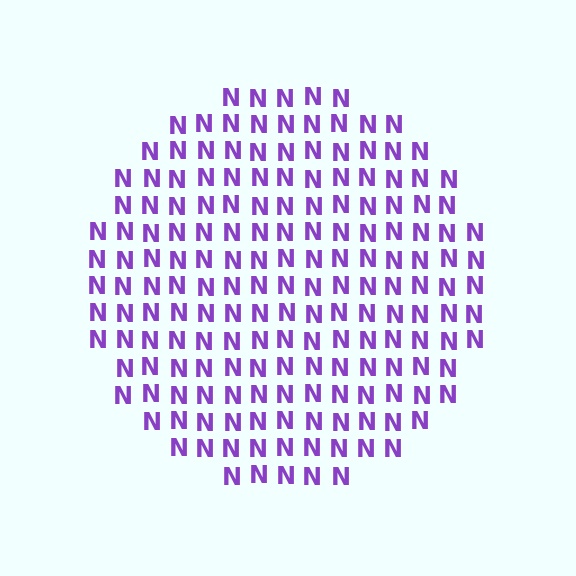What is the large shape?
The large shape is a circle.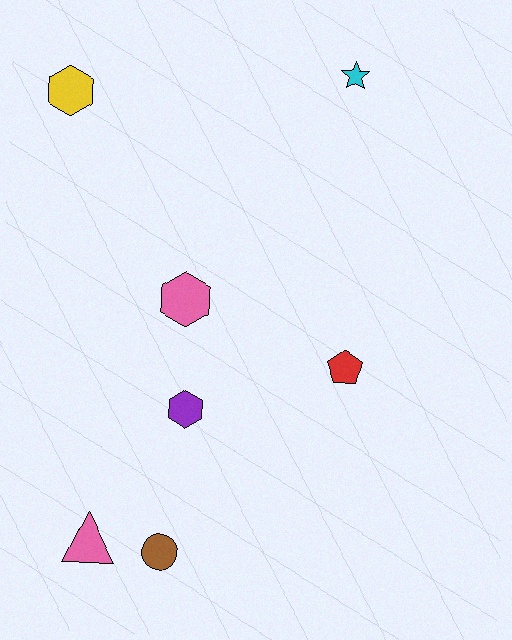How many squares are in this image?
There are no squares.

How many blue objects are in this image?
There are no blue objects.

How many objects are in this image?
There are 7 objects.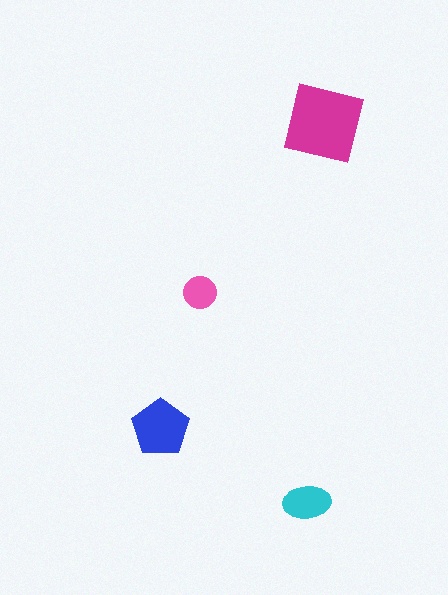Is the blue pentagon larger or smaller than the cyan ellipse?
Larger.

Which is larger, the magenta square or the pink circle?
The magenta square.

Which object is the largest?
The magenta square.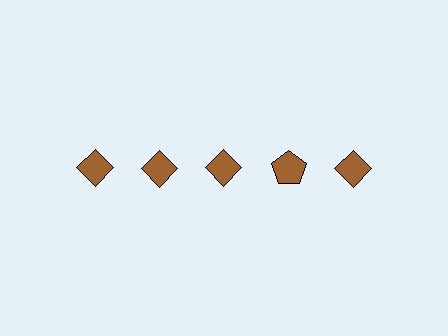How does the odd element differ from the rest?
It has a different shape: pentagon instead of diamond.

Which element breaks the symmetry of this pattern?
The brown pentagon in the top row, second from right column breaks the symmetry. All other shapes are brown diamonds.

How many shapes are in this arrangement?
There are 5 shapes arranged in a grid pattern.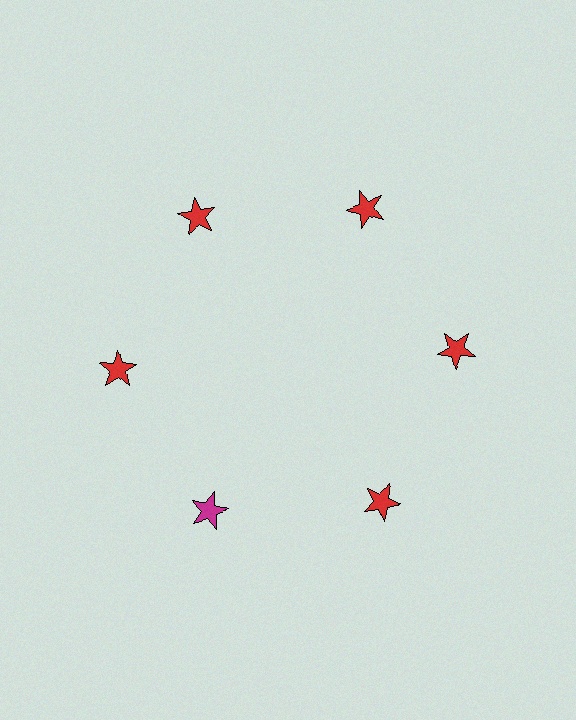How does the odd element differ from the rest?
It has a different color: magenta instead of red.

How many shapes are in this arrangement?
There are 6 shapes arranged in a ring pattern.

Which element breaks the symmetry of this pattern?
The magenta star at roughly the 7 o'clock position breaks the symmetry. All other shapes are red stars.